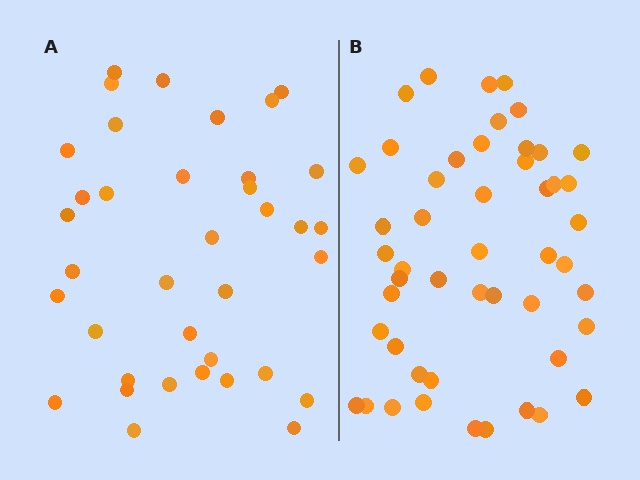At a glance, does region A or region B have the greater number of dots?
Region B (the right region) has more dots.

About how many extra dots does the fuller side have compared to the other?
Region B has roughly 12 or so more dots than region A.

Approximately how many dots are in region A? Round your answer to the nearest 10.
About 40 dots. (The exact count is 37, which rounds to 40.)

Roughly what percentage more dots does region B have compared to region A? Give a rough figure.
About 30% more.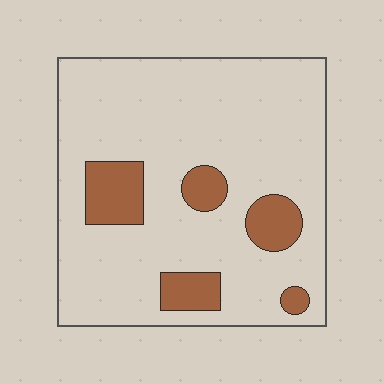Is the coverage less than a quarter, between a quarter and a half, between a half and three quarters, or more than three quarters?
Less than a quarter.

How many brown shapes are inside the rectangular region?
5.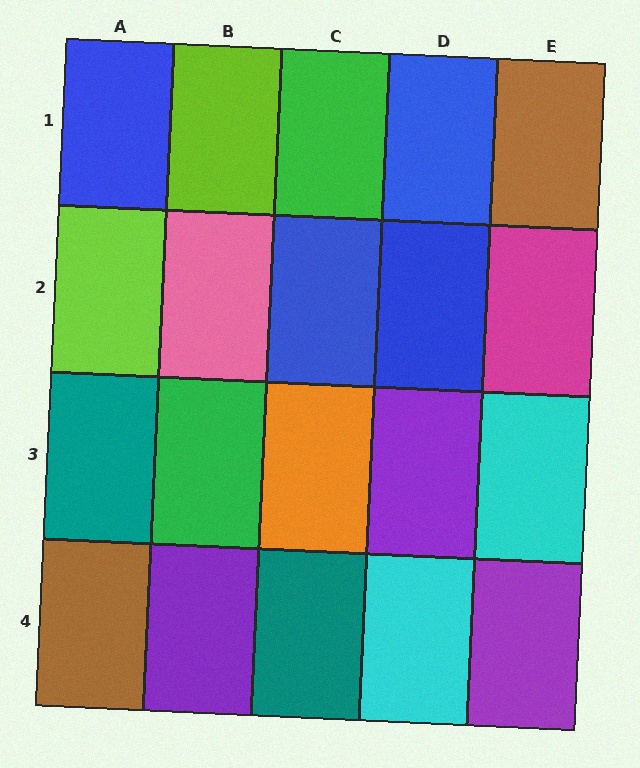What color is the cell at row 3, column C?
Orange.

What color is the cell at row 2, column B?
Pink.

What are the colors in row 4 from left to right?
Brown, purple, teal, cyan, purple.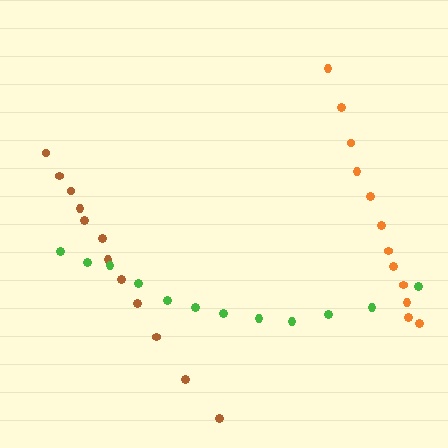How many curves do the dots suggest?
There are 3 distinct paths.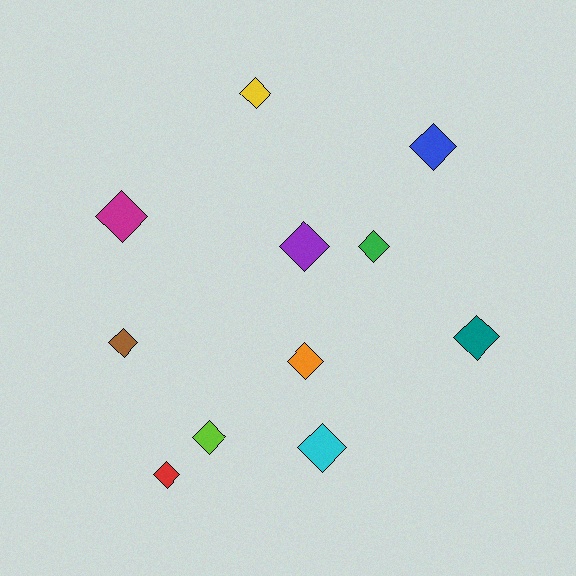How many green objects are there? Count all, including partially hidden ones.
There is 1 green object.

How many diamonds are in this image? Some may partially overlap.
There are 11 diamonds.